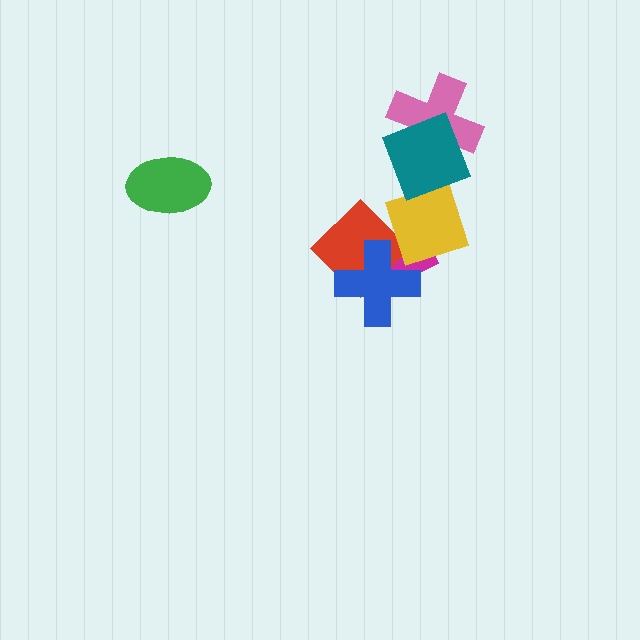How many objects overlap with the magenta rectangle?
3 objects overlap with the magenta rectangle.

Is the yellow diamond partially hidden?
Yes, it is partially covered by another shape.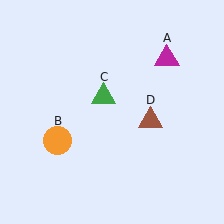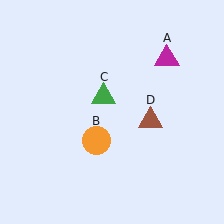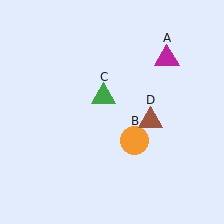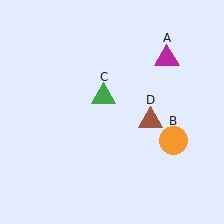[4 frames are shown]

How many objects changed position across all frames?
1 object changed position: orange circle (object B).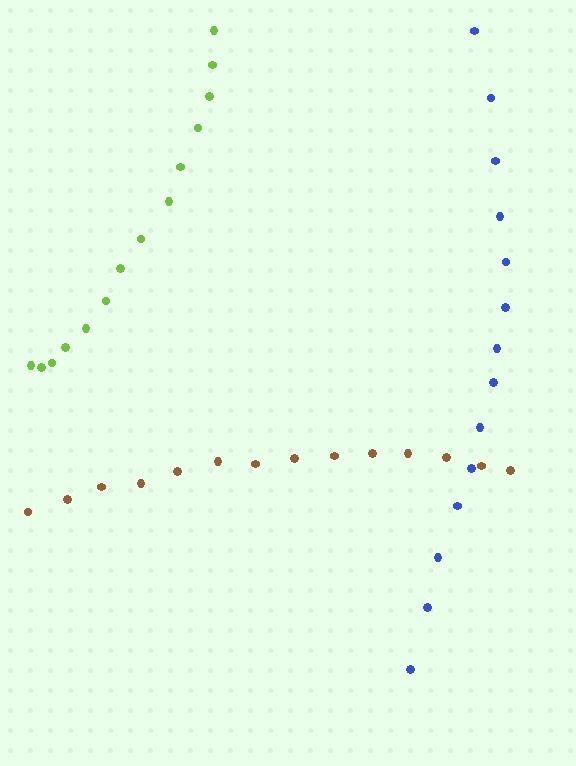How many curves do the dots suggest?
There are 3 distinct paths.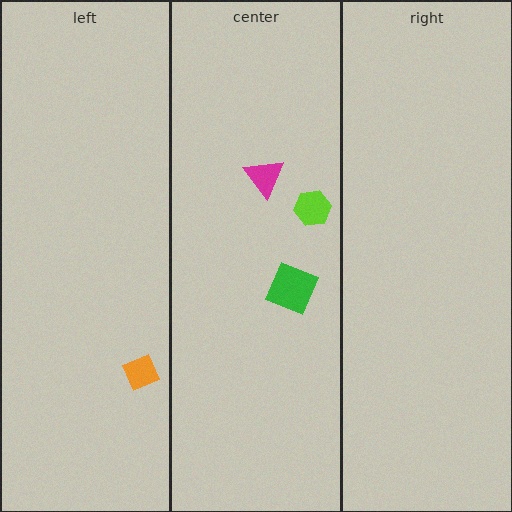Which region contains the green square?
The center region.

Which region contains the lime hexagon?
The center region.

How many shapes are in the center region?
3.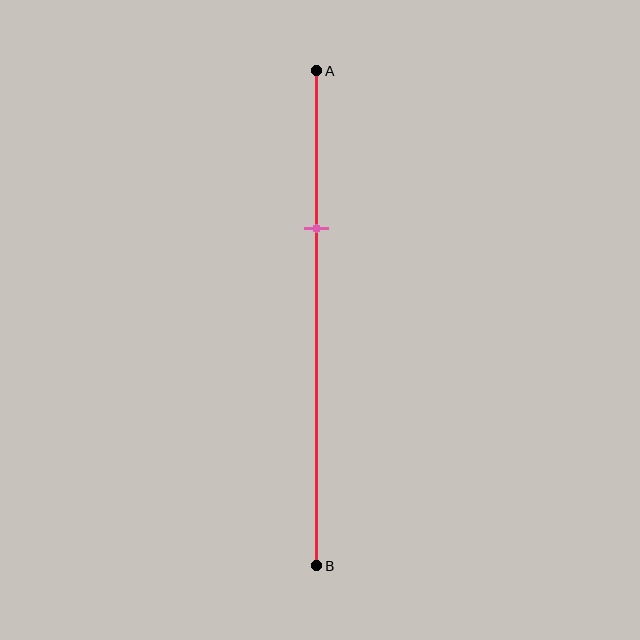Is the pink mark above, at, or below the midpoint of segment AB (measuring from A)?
The pink mark is above the midpoint of segment AB.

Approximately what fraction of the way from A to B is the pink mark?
The pink mark is approximately 30% of the way from A to B.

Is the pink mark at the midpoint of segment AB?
No, the mark is at about 30% from A, not at the 50% midpoint.